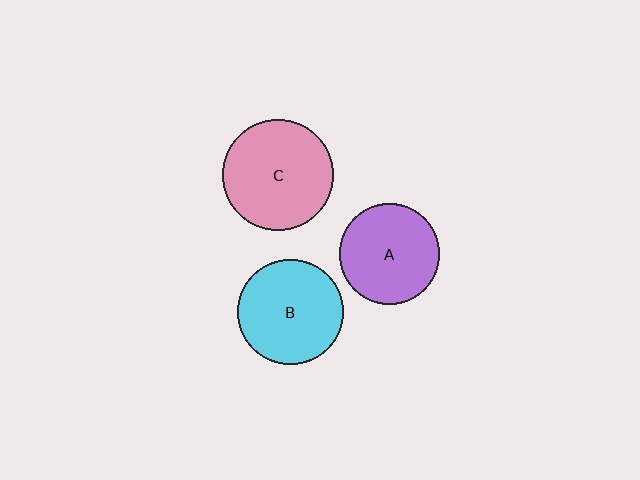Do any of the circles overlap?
No, none of the circles overlap.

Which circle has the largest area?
Circle C (pink).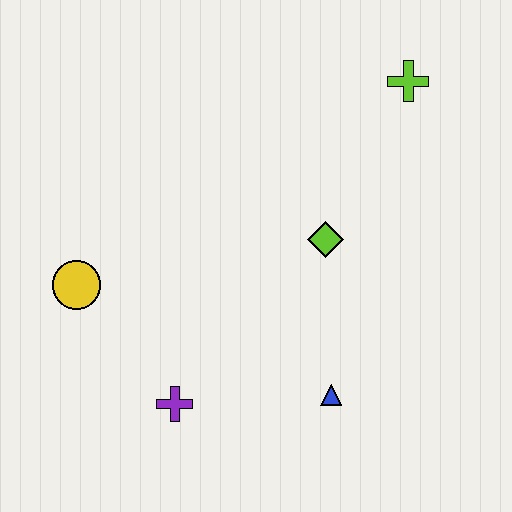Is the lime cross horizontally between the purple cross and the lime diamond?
No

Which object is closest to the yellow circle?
The purple cross is closest to the yellow circle.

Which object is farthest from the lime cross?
The purple cross is farthest from the lime cross.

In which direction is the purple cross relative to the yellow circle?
The purple cross is below the yellow circle.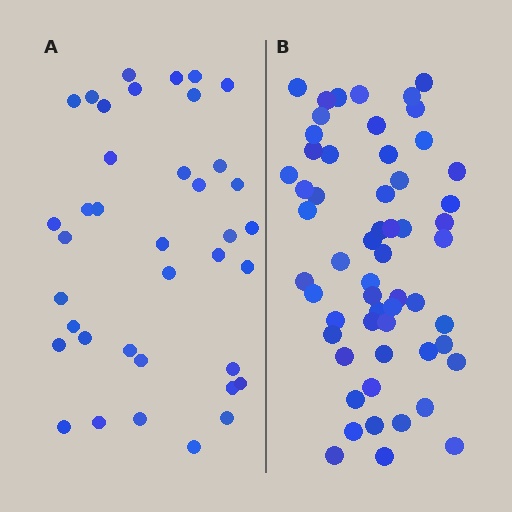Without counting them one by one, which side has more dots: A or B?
Region B (the right region) has more dots.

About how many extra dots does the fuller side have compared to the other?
Region B has approximately 20 more dots than region A.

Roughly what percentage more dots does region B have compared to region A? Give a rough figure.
About 50% more.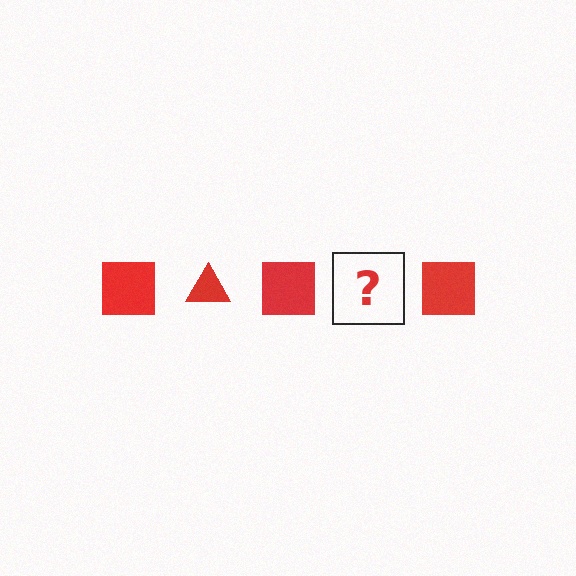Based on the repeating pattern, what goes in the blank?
The blank should be a red triangle.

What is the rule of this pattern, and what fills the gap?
The rule is that the pattern cycles through square, triangle shapes in red. The gap should be filled with a red triangle.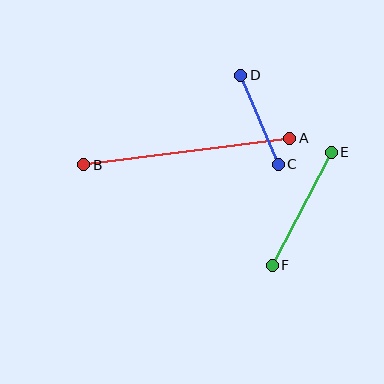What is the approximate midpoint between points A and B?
The midpoint is at approximately (187, 152) pixels.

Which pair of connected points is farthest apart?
Points A and B are farthest apart.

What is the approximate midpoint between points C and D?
The midpoint is at approximately (259, 120) pixels.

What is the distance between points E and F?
The distance is approximately 128 pixels.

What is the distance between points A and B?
The distance is approximately 208 pixels.